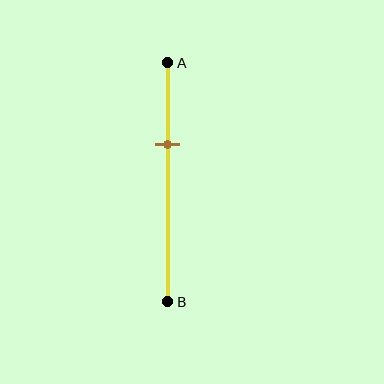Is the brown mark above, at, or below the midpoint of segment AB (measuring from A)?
The brown mark is above the midpoint of segment AB.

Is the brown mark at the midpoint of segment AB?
No, the mark is at about 35% from A, not at the 50% midpoint.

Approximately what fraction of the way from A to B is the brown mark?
The brown mark is approximately 35% of the way from A to B.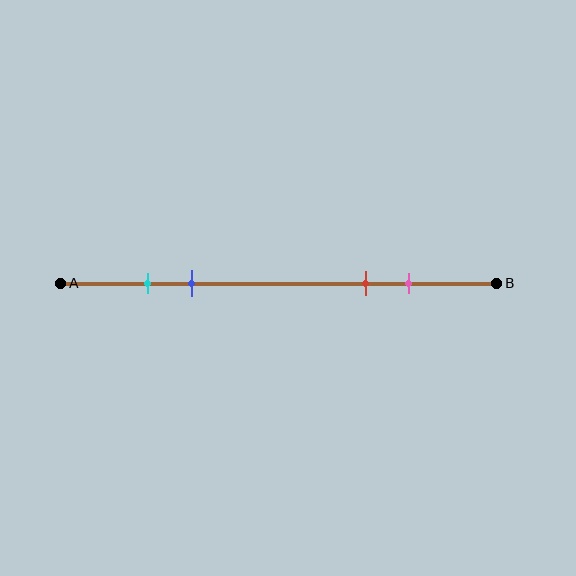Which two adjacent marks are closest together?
The cyan and blue marks are the closest adjacent pair.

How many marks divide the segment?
There are 4 marks dividing the segment.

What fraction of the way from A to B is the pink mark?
The pink mark is approximately 80% (0.8) of the way from A to B.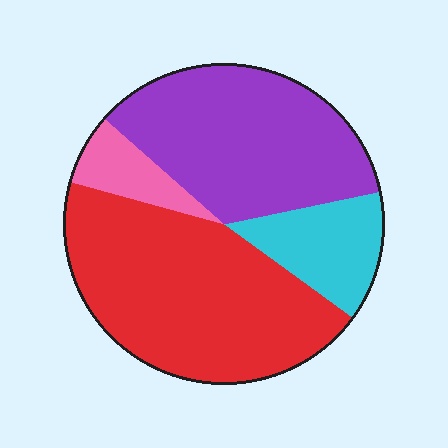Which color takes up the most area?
Red, at roughly 45%.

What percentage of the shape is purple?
Purple takes up about one third (1/3) of the shape.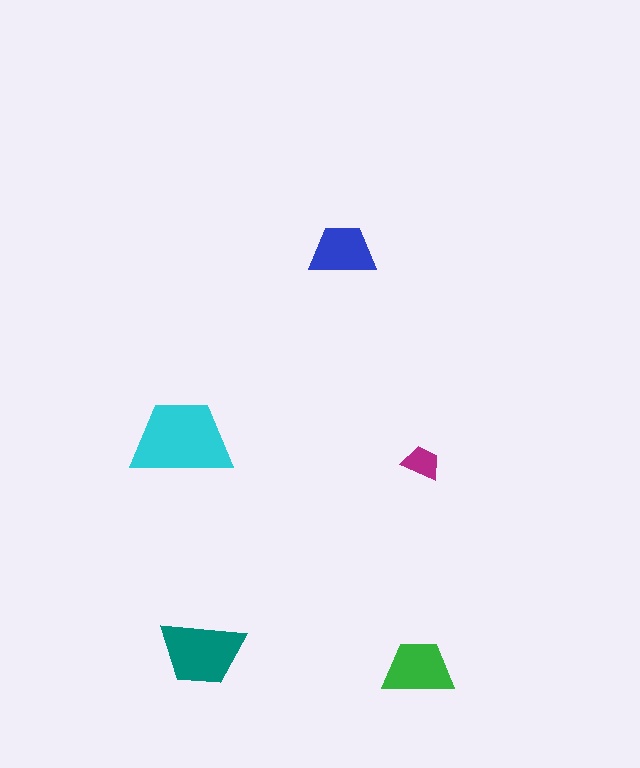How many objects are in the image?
There are 5 objects in the image.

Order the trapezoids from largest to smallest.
the cyan one, the teal one, the green one, the blue one, the magenta one.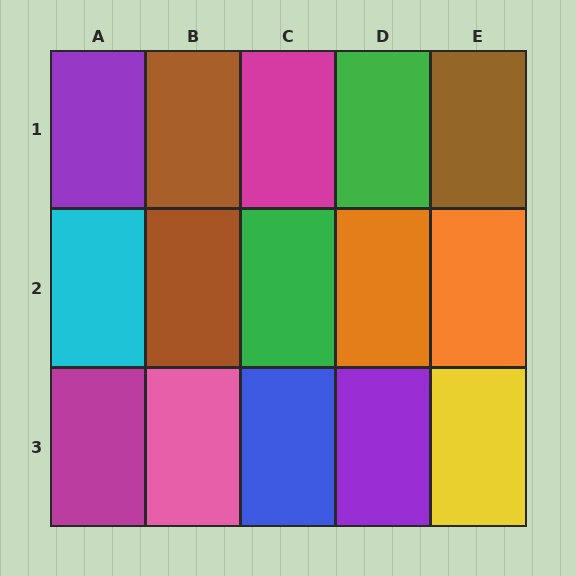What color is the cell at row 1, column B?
Brown.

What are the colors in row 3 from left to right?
Magenta, pink, blue, purple, yellow.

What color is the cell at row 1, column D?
Green.